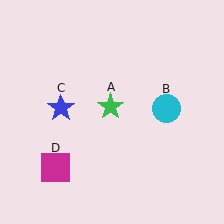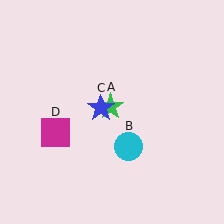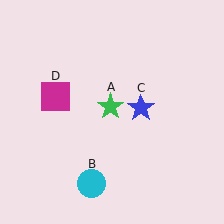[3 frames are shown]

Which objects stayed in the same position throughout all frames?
Green star (object A) remained stationary.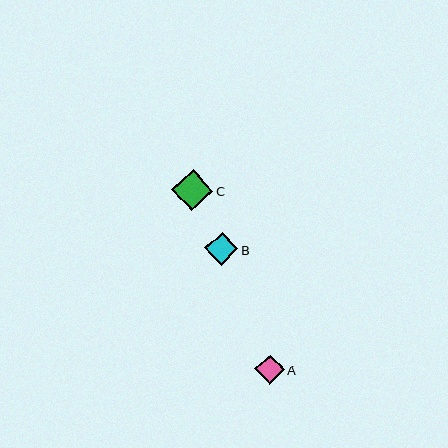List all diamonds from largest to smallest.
From largest to smallest: C, B, A.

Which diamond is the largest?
Diamond C is the largest with a size of approximately 41 pixels.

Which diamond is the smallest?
Diamond A is the smallest with a size of approximately 30 pixels.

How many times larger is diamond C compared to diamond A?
Diamond C is approximately 1.4 times the size of diamond A.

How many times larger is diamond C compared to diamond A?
Diamond C is approximately 1.4 times the size of diamond A.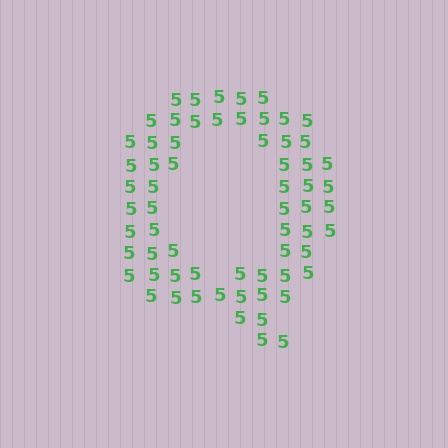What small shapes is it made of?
It is made of small digit 5's.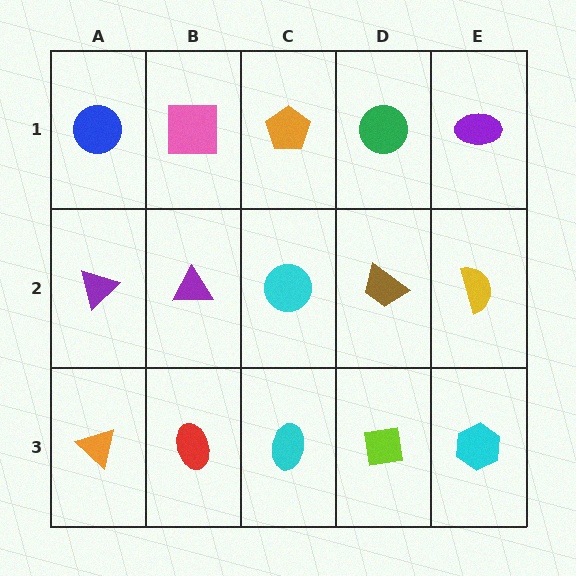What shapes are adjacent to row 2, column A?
A blue circle (row 1, column A), an orange triangle (row 3, column A), a purple triangle (row 2, column B).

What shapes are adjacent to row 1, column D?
A brown trapezoid (row 2, column D), an orange pentagon (row 1, column C), a purple ellipse (row 1, column E).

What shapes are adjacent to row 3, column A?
A purple triangle (row 2, column A), a red ellipse (row 3, column B).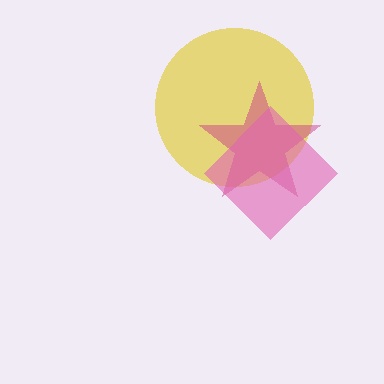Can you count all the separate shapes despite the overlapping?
Yes, there are 3 separate shapes.